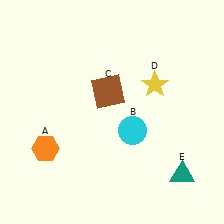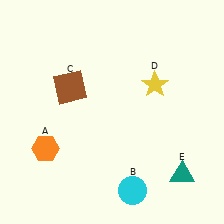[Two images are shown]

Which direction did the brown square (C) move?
The brown square (C) moved left.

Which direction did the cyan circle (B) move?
The cyan circle (B) moved down.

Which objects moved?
The objects that moved are: the cyan circle (B), the brown square (C).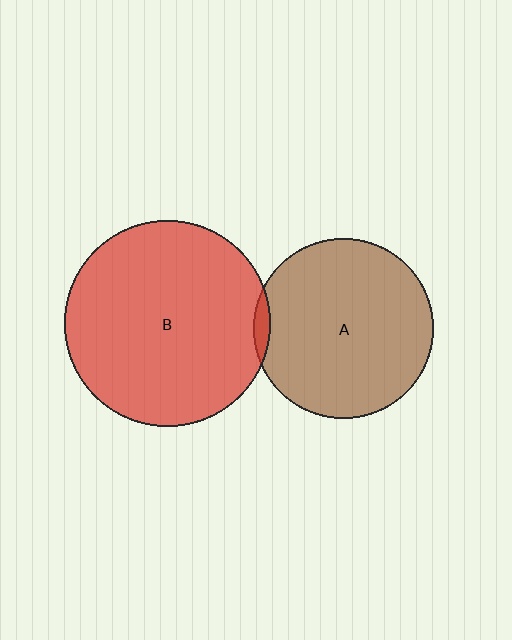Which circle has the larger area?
Circle B (red).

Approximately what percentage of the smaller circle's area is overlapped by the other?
Approximately 5%.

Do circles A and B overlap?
Yes.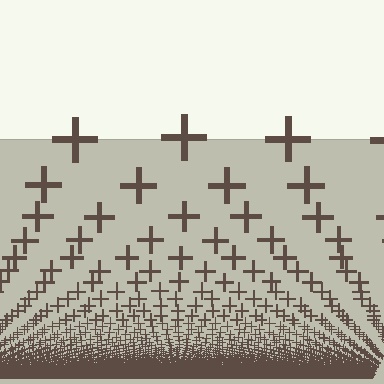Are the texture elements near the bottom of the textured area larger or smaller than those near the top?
Smaller. The gradient is inverted — elements near the bottom are smaller and denser.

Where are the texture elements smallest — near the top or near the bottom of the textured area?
Near the bottom.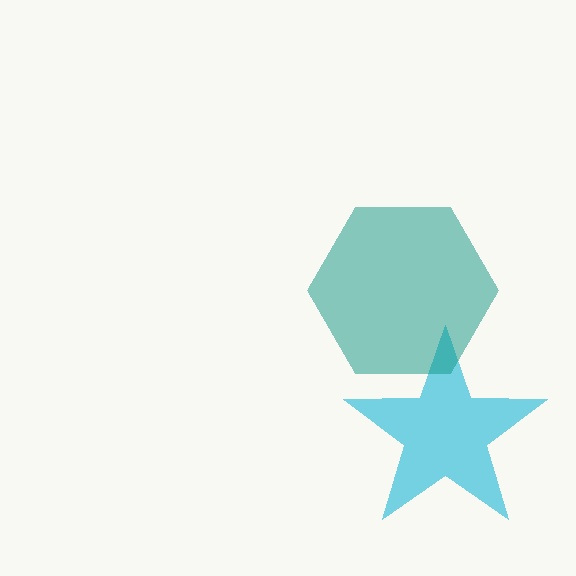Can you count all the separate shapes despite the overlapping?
Yes, there are 2 separate shapes.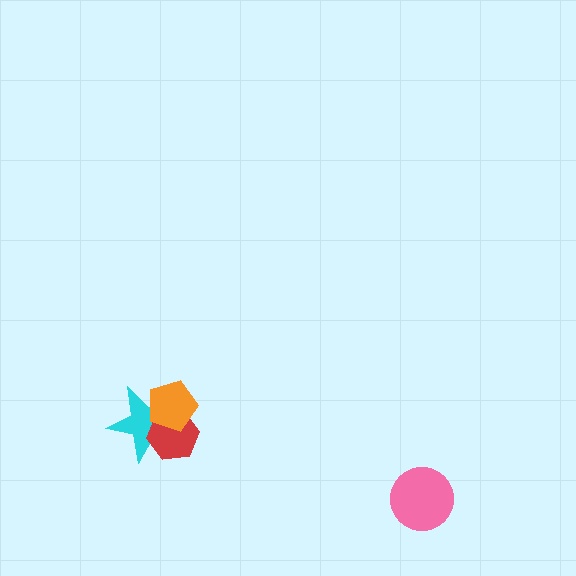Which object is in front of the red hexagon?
The orange pentagon is in front of the red hexagon.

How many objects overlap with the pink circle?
0 objects overlap with the pink circle.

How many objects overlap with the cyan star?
2 objects overlap with the cyan star.